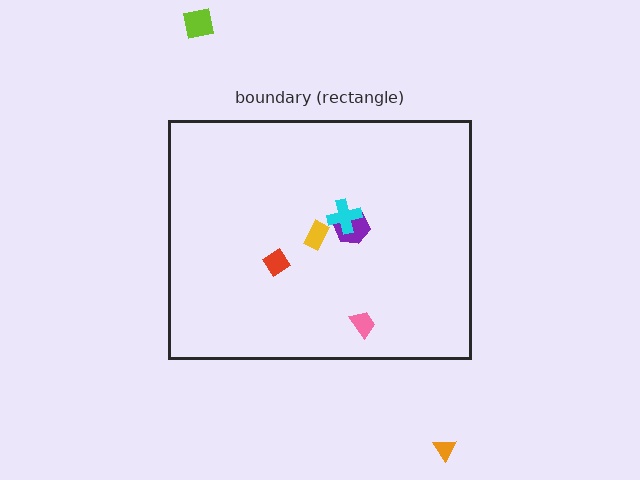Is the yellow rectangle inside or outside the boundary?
Inside.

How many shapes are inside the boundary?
5 inside, 2 outside.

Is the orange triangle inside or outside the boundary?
Outside.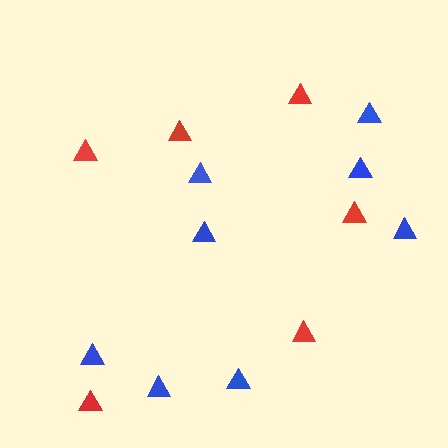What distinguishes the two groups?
There are 2 groups: one group of red triangles (6) and one group of blue triangles (8).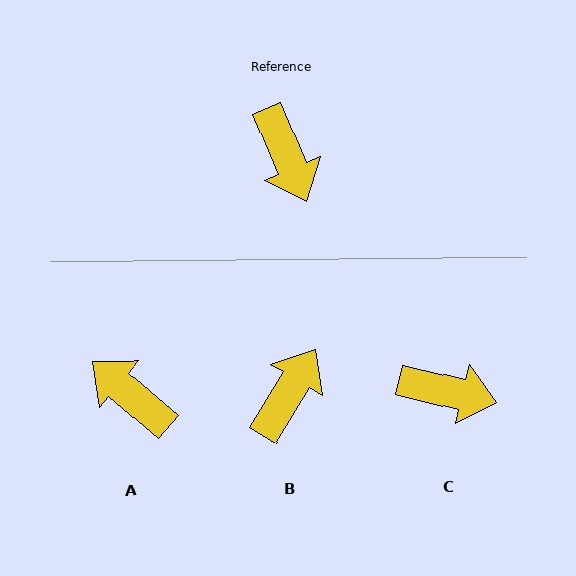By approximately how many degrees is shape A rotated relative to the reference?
Approximately 153 degrees clockwise.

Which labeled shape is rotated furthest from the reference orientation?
A, about 153 degrees away.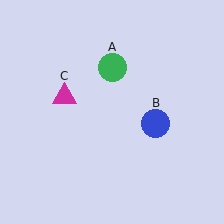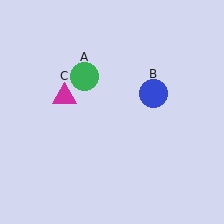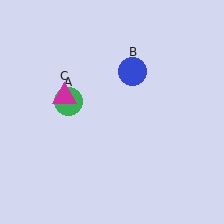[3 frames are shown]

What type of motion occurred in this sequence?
The green circle (object A), blue circle (object B) rotated counterclockwise around the center of the scene.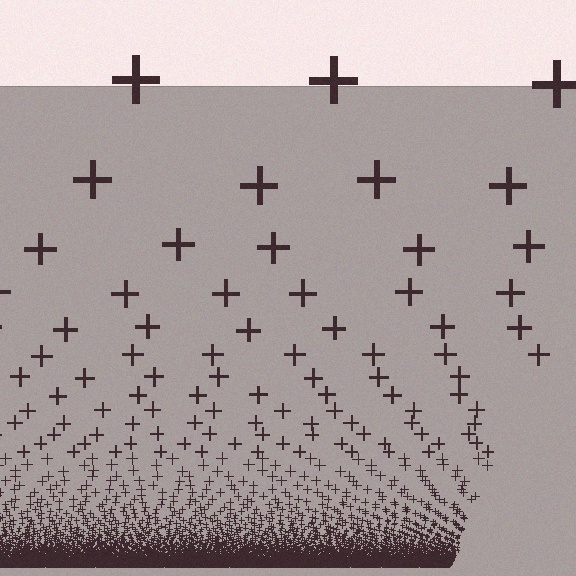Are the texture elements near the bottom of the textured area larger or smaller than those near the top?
Smaller. The gradient is inverted — elements near the bottom are smaller and denser.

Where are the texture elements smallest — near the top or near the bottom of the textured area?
Near the bottom.